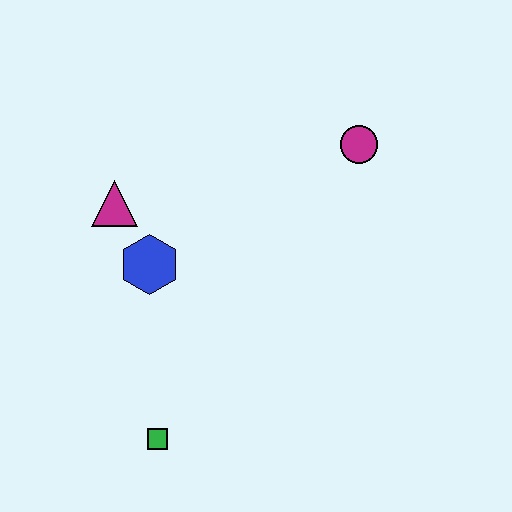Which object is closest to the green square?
The blue hexagon is closest to the green square.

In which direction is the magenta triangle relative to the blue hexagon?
The magenta triangle is above the blue hexagon.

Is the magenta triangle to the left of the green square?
Yes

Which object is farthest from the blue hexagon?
The magenta circle is farthest from the blue hexagon.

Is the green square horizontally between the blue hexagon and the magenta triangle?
No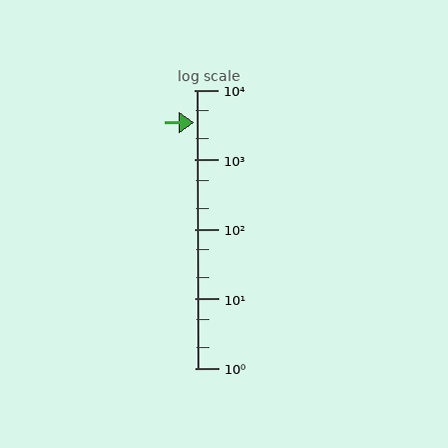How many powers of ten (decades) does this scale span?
The scale spans 4 decades, from 1 to 10000.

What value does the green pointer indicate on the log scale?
The pointer indicates approximately 3400.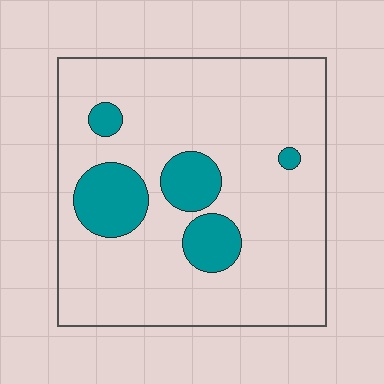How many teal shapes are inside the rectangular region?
5.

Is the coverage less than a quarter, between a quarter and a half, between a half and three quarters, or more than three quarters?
Less than a quarter.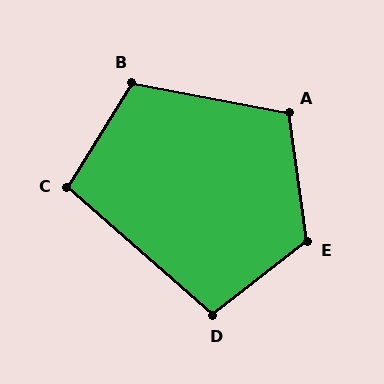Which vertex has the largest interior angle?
E, at approximately 120 degrees.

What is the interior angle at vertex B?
Approximately 111 degrees (obtuse).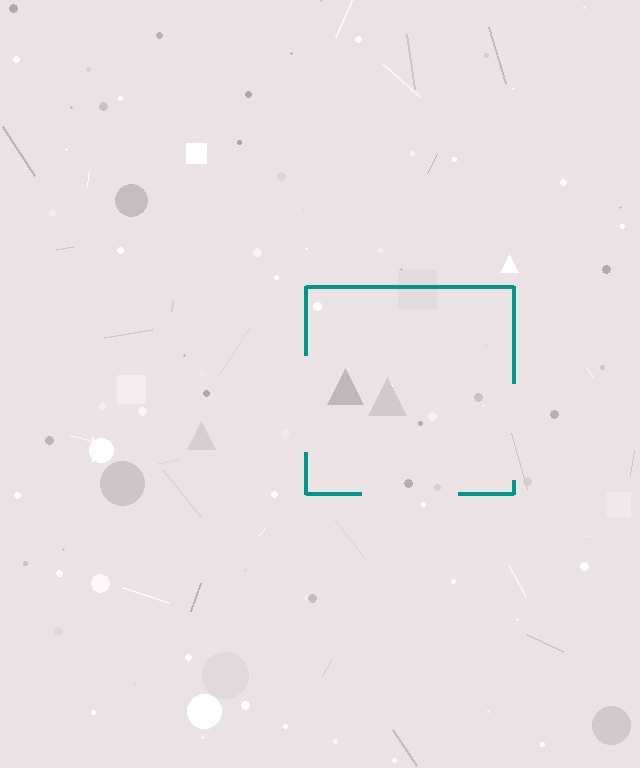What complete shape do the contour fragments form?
The contour fragments form a square.